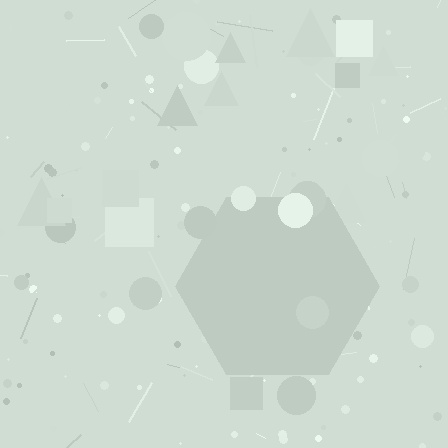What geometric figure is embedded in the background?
A hexagon is embedded in the background.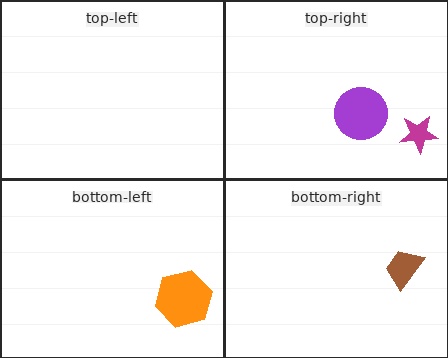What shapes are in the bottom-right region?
The brown trapezoid.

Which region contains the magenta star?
The top-right region.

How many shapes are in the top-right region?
2.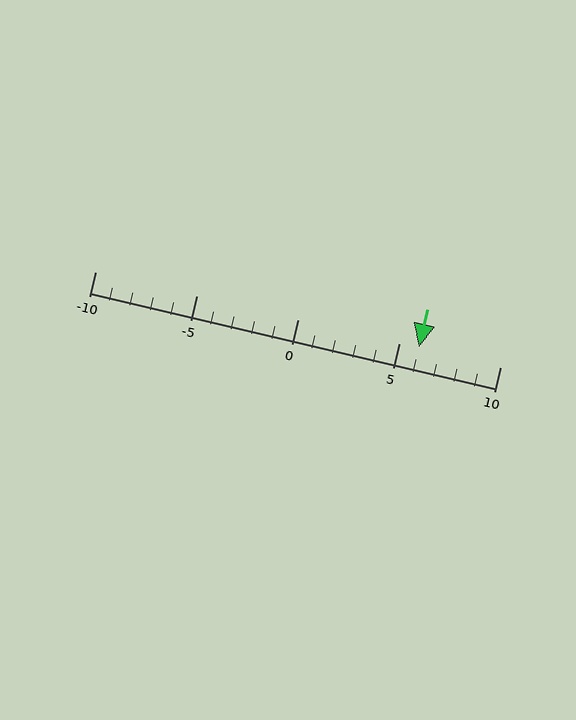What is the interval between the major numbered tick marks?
The major tick marks are spaced 5 units apart.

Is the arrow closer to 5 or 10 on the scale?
The arrow is closer to 5.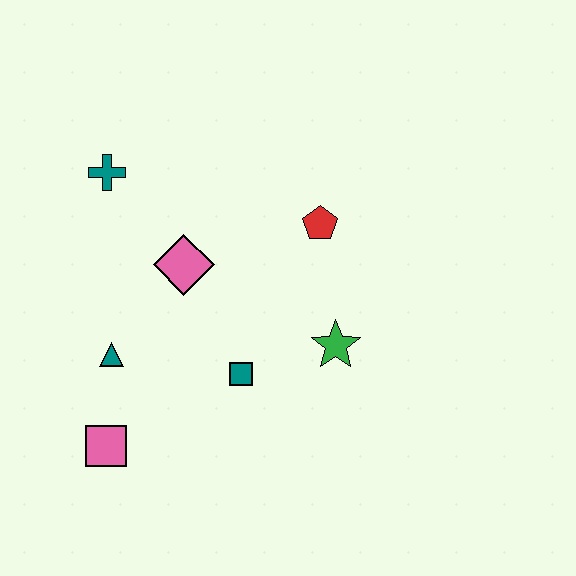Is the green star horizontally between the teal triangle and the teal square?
No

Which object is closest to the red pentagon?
The green star is closest to the red pentagon.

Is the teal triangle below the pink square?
No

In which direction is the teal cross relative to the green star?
The teal cross is to the left of the green star.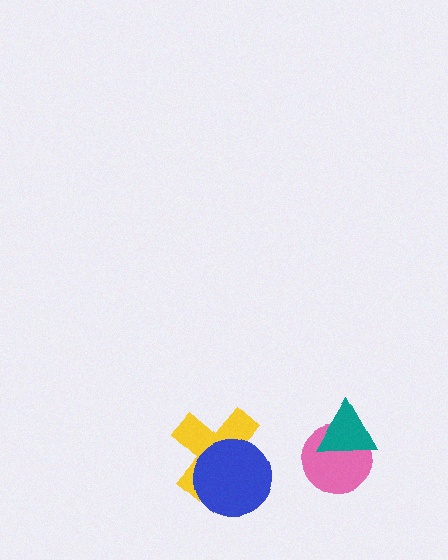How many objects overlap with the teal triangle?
1 object overlaps with the teal triangle.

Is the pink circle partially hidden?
Yes, it is partially covered by another shape.